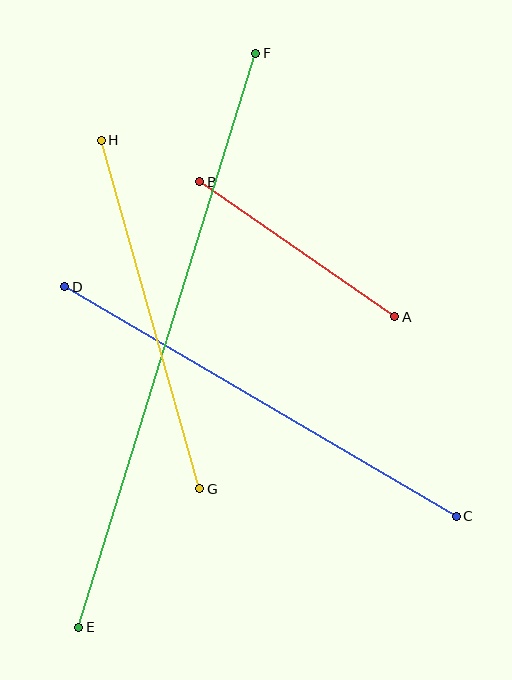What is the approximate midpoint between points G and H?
The midpoint is at approximately (150, 315) pixels.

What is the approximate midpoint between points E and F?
The midpoint is at approximately (167, 340) pixels.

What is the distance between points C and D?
The distance is approximately 454 pixels.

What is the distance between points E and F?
The distance is approximately 600 pixels.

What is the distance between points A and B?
The distance is approximately 237 pixels.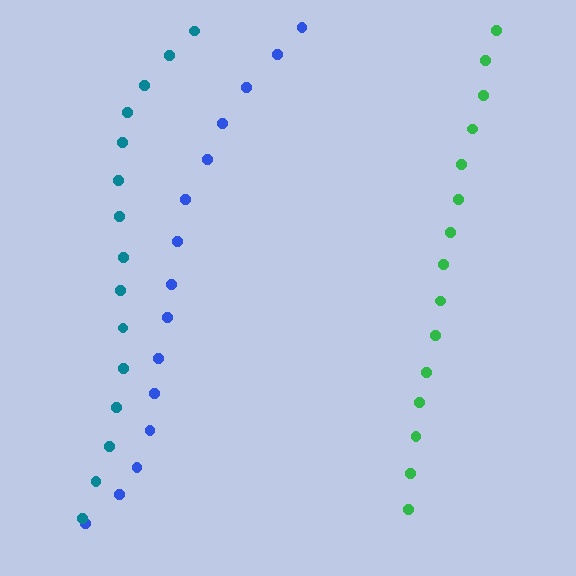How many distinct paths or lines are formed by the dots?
There are 3 distinct paths.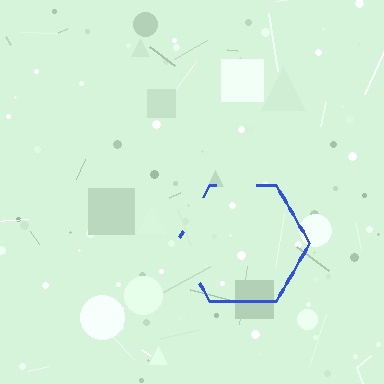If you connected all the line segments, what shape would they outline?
They would outline a hexagon.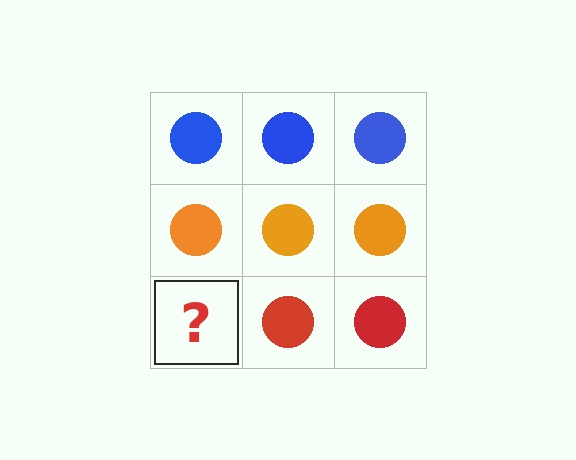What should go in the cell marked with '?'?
The missing cell should contain a red circle.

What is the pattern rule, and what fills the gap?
The rule is that each row has a consistent color. The gap should be filled with a red circle.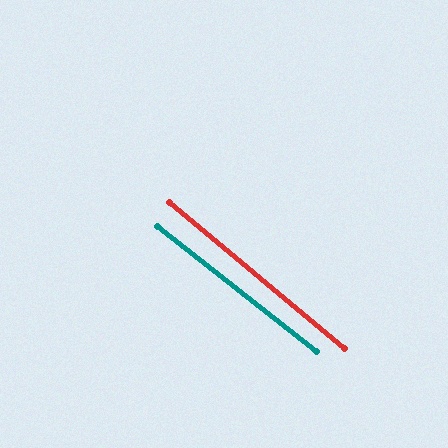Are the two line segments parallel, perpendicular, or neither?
Parallel — their directions differ by only 1.7°.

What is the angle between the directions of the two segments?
Approximately 2 degrees.